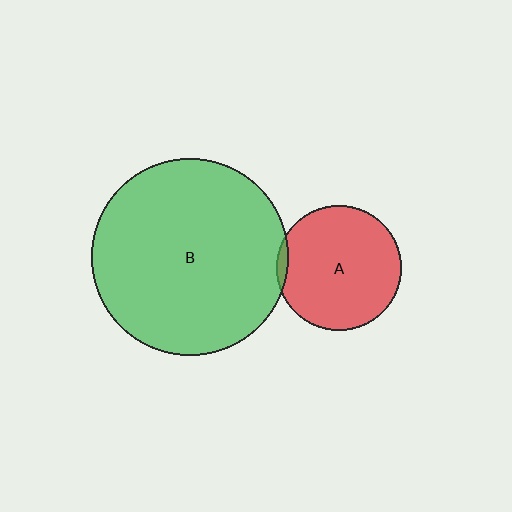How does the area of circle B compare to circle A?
Approximately 2.5 times.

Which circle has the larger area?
Circle B (green).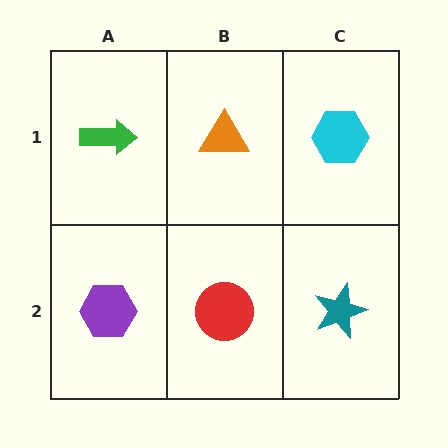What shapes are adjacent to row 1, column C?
A teal star (row 2, column C), an orange triangle (row 1, column B).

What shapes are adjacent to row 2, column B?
An orange triangle (row 1, column B), a purple hexagon (row 2, column A), a teal star (row 2, column C).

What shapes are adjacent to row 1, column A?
A purple hexagon (row 2, column A), an orange triangle (row 1, column B).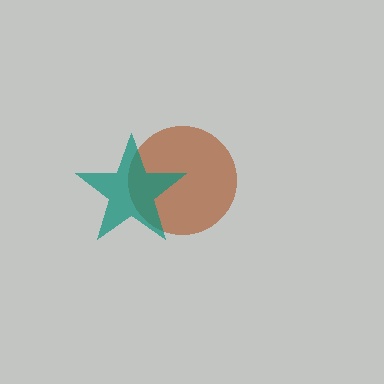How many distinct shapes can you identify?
There are 2 distinct shapes: a brown circle, a teal star.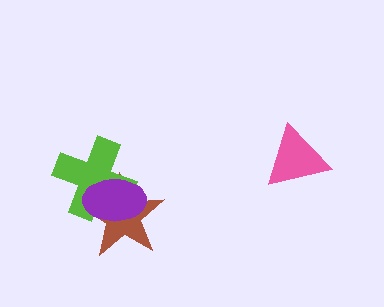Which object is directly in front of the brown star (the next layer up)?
The lime cross is directly in front of the brown star.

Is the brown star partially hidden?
Yes, it is partially covered by another shape.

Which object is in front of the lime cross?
The purple ellipse is in front of the lime cross.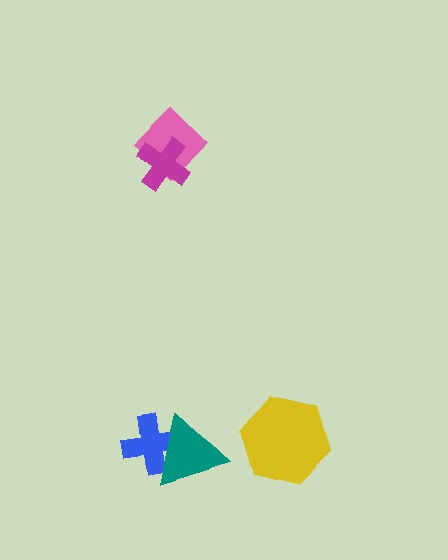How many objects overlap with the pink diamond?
1 object overlaps with the pink diamond.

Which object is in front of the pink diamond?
The magenta cross is in front of the pink diamond.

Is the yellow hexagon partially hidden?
No, no other shape covers it.